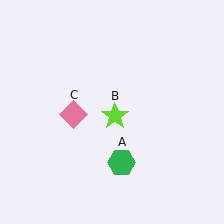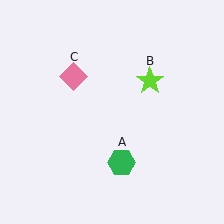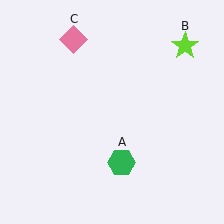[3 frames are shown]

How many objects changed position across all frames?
2 objects changed position: lime star (object B), pink diamond (object C).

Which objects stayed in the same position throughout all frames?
Green hexagon (object A) remained stationary.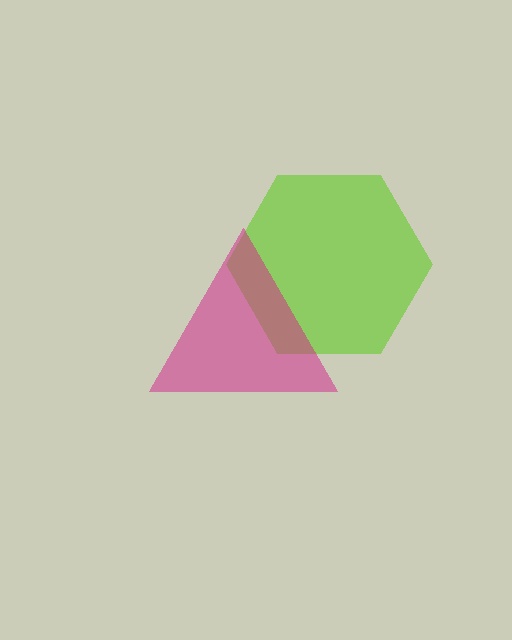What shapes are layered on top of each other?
The layered shapes are: a lime hexagon, a magenta triangle.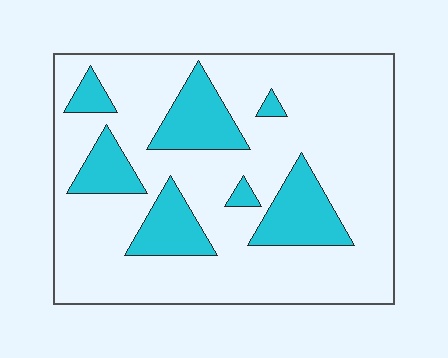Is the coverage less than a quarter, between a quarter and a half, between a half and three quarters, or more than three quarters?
Less than a quarter.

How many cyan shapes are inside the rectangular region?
7.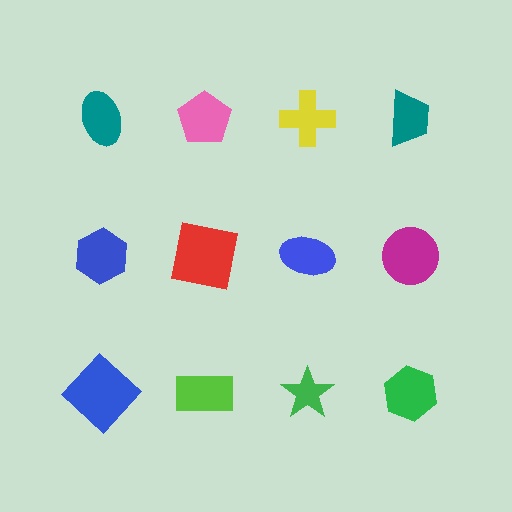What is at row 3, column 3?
A green star.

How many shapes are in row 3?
4 shapes.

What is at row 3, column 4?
A green hexagon.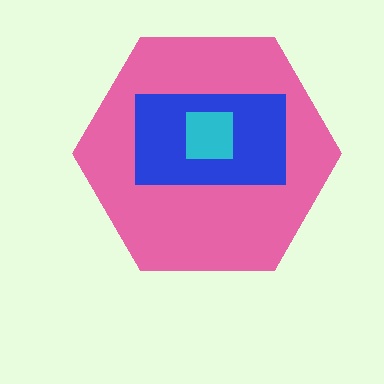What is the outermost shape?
The pink hexagon.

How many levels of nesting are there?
3.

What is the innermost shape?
The cyan square.